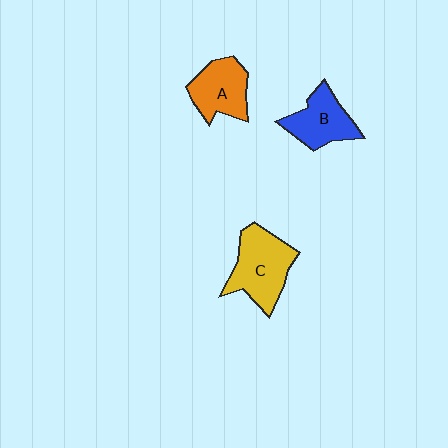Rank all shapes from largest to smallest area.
From largest to smallest: C (yellow), A (orange), B (blue).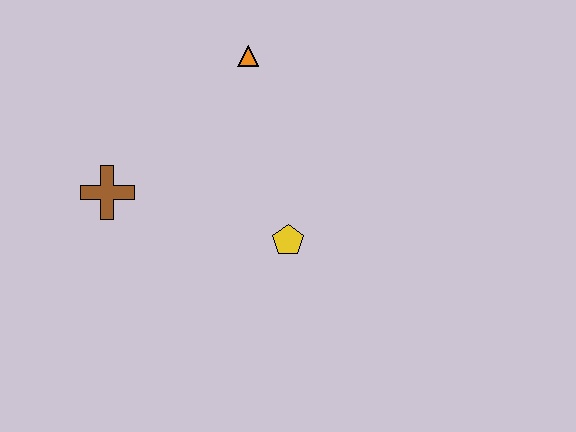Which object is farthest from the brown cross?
The orange triangle is farthest from the brown cross.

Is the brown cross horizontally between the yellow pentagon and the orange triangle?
No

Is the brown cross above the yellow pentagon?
Yes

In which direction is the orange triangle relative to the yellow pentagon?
The orange triangle is above the yellow pentagon.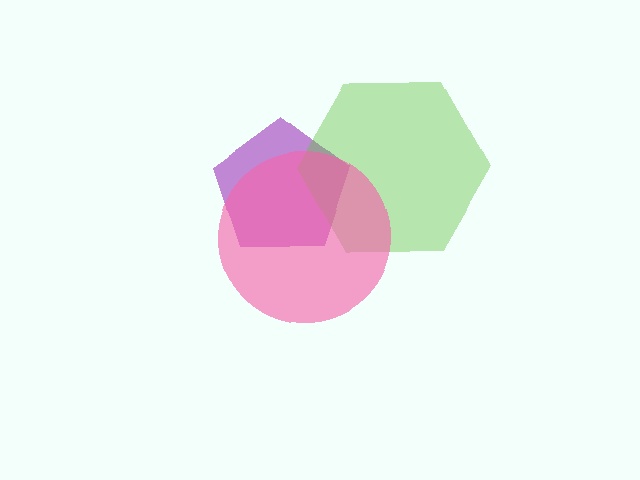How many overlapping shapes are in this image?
There are 3 overlapping shapes in the image.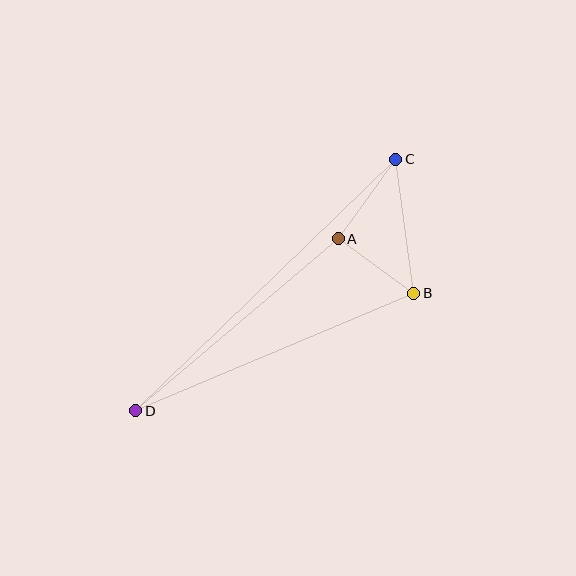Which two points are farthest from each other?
Points C and D are farthest from each other.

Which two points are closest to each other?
Points A and B are closest to each other.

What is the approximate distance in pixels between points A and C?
The distance between A and C is approximately 98 pixels.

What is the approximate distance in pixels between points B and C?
The distance between B and C is approximately 135 pixels.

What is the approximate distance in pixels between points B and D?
The distance between B and D is approximately 302 pixels.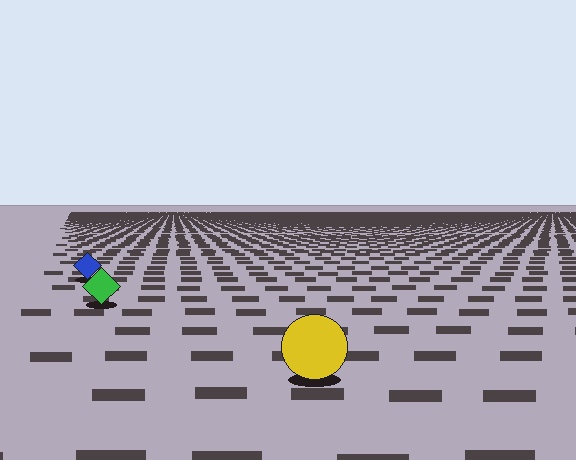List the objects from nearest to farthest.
From nearest to farthest: the yellow circle, the green diamond, the blue diamond.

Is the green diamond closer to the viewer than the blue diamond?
Yes. The green diamond is closer — you can tell from the texture gradient: the ground texture is coarser near it.